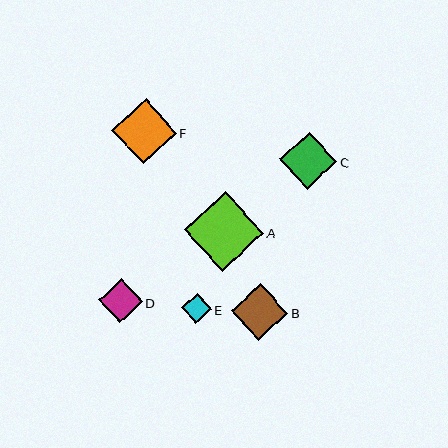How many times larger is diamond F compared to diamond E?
Diamond F is approximately 2.2 times the size of diamond E.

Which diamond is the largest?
Diamond A is the largest with a size of approximately 80 pixels.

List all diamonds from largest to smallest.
From largest to smallest: A, F, B, C, D, E.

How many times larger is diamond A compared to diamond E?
Diamond A is approximately 2.7 times the size of diamond E.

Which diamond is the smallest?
Diamond E is the smallest with a size of approximately 30 pixels.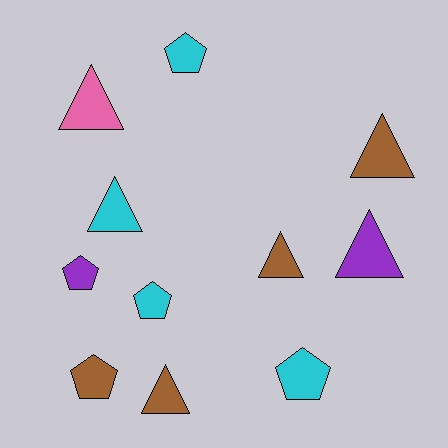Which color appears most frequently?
Cyan, with 4 objects.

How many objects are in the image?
There are 11 objects.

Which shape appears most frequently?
Triangle, with 6 objects.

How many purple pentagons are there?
There is 1 purple pentagon.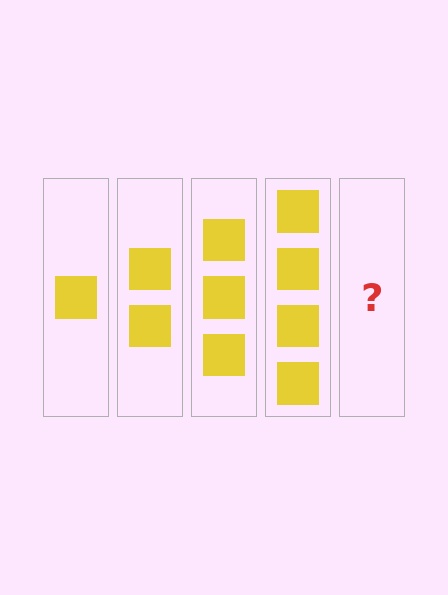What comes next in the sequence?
The next element should be 5 squares.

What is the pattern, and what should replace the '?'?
The pattern is that each step adds one more square. The '?' should be 5 squares.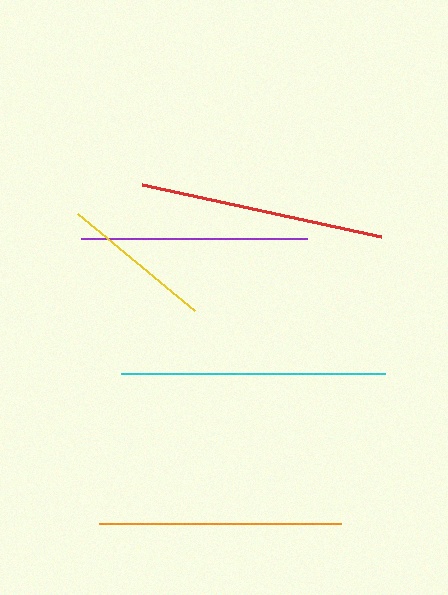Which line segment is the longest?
The cyan line is the longest at approximately 263 pixels.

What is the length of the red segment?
The red segment is approximately 244 pixels long.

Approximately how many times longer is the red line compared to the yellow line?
The red line is approximately 1.6 times the length of the yellow line.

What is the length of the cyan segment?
The cyan segment is approximately 263 pixels long.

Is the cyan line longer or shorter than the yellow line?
The cyan line is longer than the yellow line.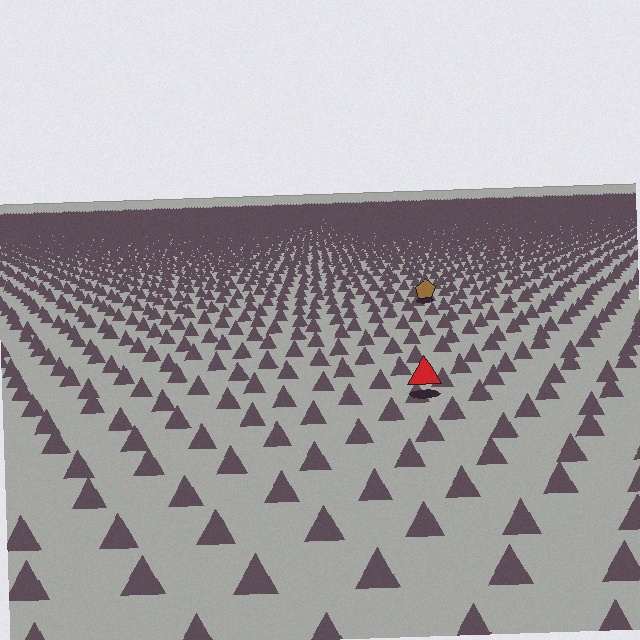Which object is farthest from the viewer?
The brown pentagon is farthest from the viewer. It appears smaller and the ground texture around it is denser.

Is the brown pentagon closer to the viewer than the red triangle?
No. The red triangle is closer — you can tell from the texture gradient: the ground texture is coarser near it.